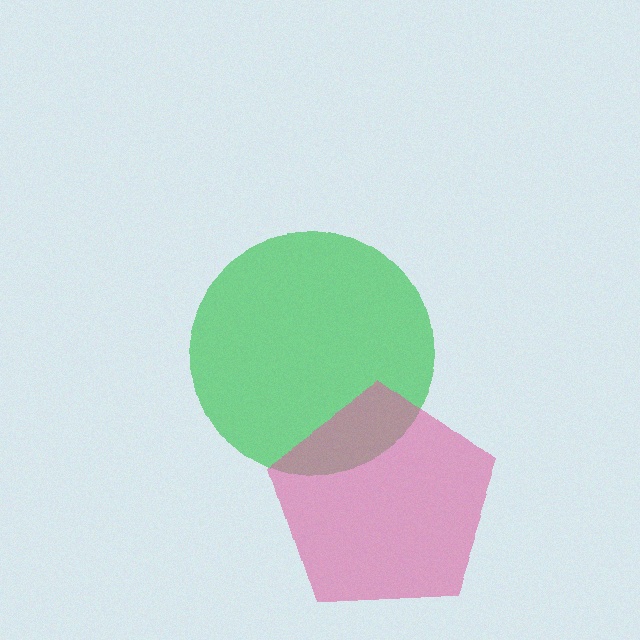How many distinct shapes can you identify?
There are 2 distinct shapes: a green circle, a pink pentagon.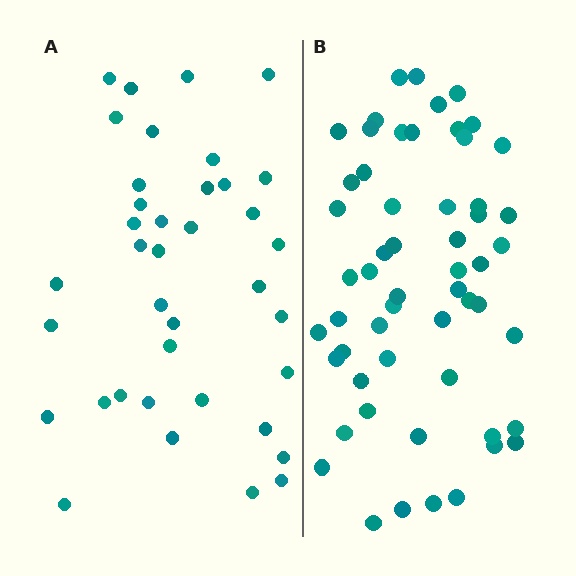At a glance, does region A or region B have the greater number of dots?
Region B (the right region) has more dots.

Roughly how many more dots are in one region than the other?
Region B has approximately 20 more dots than region A.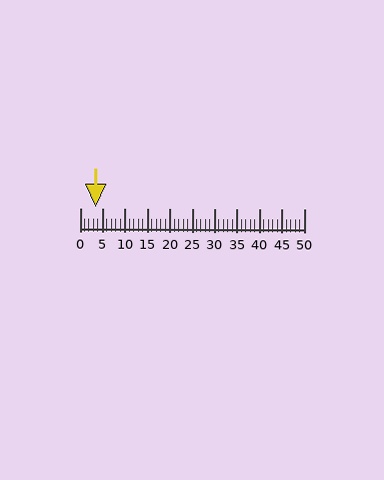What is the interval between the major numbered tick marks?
The major tick marks are spaced 5 units apart.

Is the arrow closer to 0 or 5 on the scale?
The arrow is closer to 5.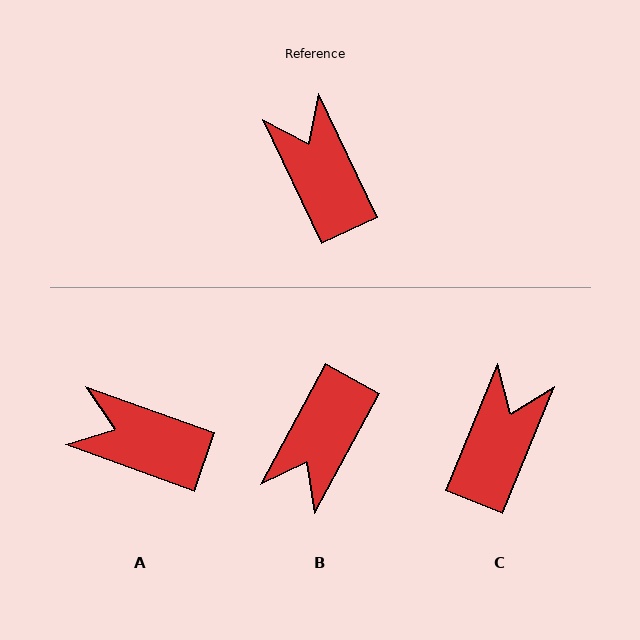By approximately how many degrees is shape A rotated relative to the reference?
Approximately 45 degrees counter-clockwise.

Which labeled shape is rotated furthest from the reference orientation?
B, about 126 degrees away.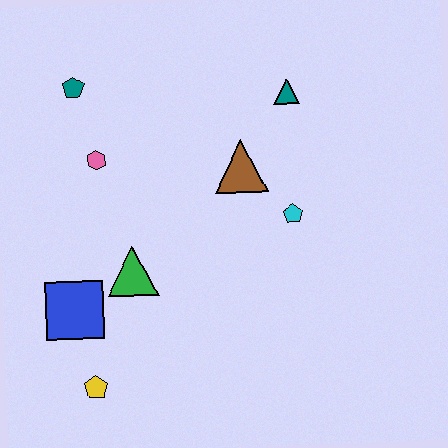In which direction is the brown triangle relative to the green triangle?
The brown triangle is to the right of the green triangle.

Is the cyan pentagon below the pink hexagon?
Yes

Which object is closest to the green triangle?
The blue square is closest to the green triangle.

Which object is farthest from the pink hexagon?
The yellow pentagon is farthest from the pink hexagon.